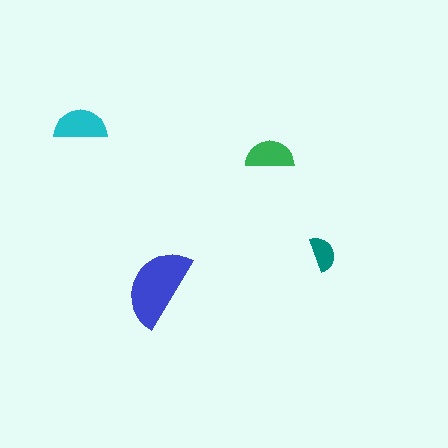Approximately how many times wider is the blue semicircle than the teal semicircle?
About 2.5 times wider.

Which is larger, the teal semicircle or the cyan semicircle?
The cyan one.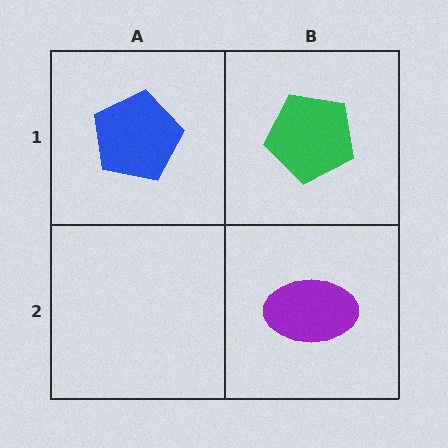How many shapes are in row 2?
1 shape.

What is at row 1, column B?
A green pentagon.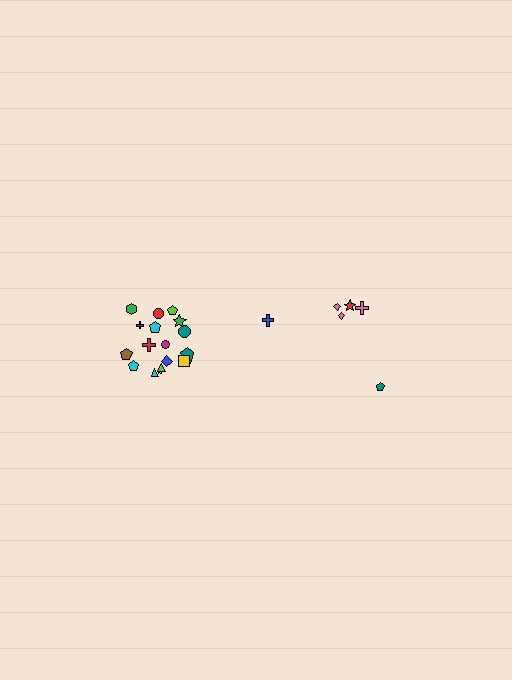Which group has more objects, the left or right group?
The left group.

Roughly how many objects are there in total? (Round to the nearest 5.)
Roughly 25 objects in total.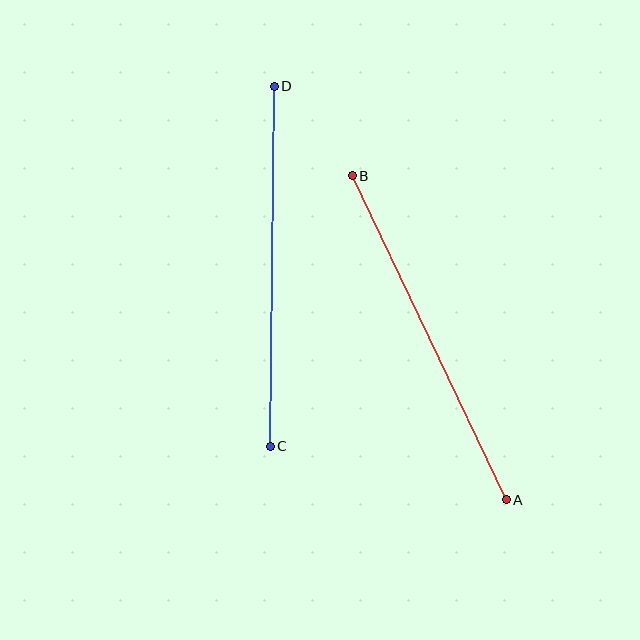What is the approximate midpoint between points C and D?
The midpoint is at approximately (272, 266) pixels.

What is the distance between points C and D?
The distance is approximately 360 pixels.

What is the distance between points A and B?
The distance is approximately 359 pixels.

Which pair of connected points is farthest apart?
Points C and D are farthest apart.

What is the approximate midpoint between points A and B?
The midpoint is at approximately (429, 338) pixels.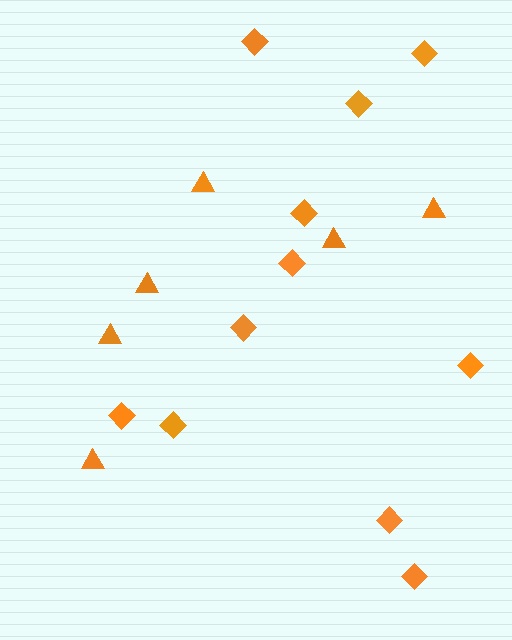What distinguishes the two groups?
There are 2 groups: one group of triangles (6) and one group of diamonds (11).